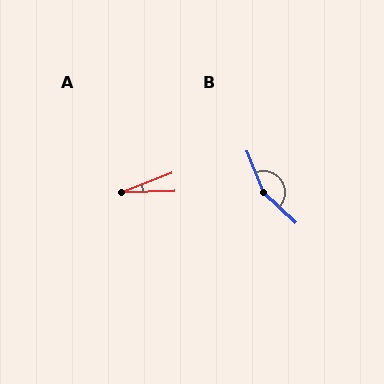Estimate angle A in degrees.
Approximately 20 degrees.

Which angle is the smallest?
A, at approximately 20 degrees.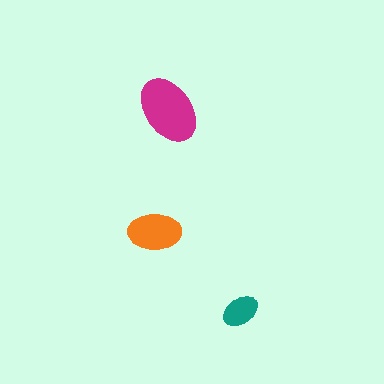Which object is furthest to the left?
The orange ellipse is leftmost.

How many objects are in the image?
There are 3 objects in the image.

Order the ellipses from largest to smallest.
the magenta one, the orange one, the teal one.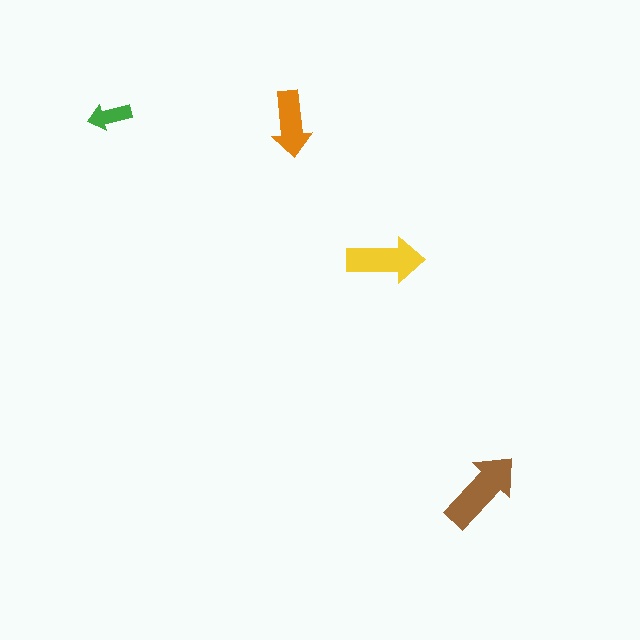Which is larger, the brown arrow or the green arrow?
The brown one.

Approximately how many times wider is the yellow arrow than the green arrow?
About 2 times wider.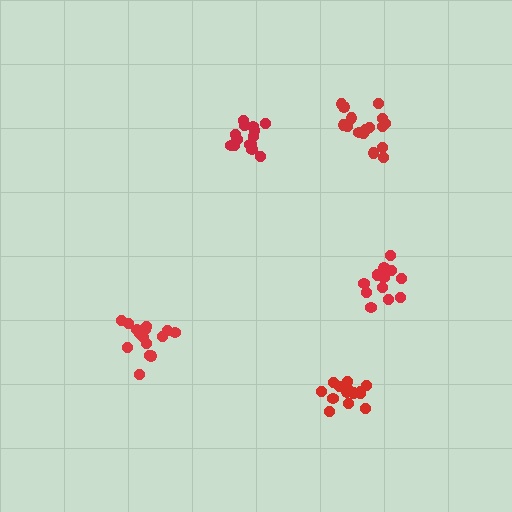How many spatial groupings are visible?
There are 5 spatial groupings.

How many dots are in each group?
Group 1: 13 dots, Group 2: 15 dots, Group 3: 14 dots, Group 4: 16 dots, Group 5: 16 dots (74 total).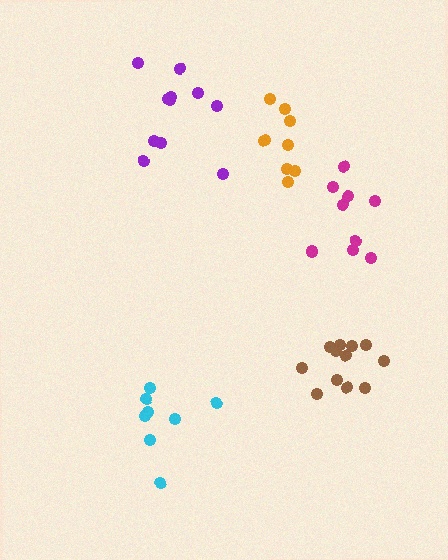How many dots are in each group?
Group 1: 12 dots, Group 2: 8 dots, Group 3: 9 dots, Group 4: 8 dots, Group 5: 11 dots (48 total).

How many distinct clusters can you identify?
There are 5 distinct clusters.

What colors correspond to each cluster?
The clusters are colored: brown, cyan, magenta, orange, purple.